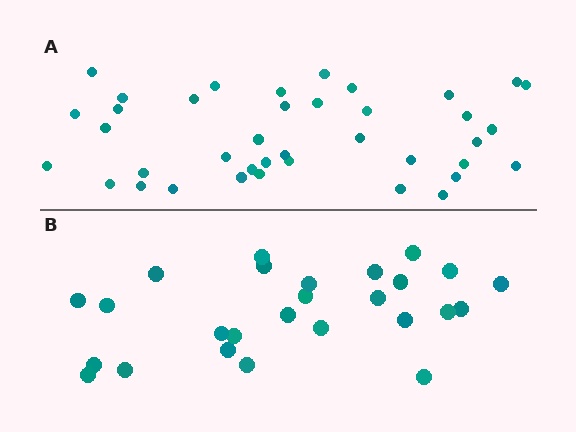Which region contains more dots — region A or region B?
Region A (the top region) has more dots.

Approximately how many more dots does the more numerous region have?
Region A has approximately 15 more dots than region B.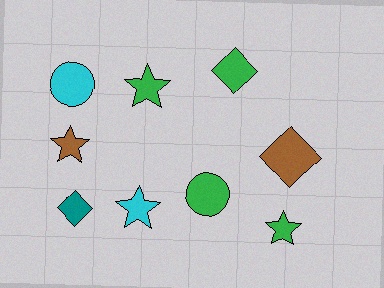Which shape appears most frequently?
Star, with 4 objects.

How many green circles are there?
There is 1 green circle.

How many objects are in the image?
There are 9 objects.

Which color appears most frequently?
Green, with 4 objects.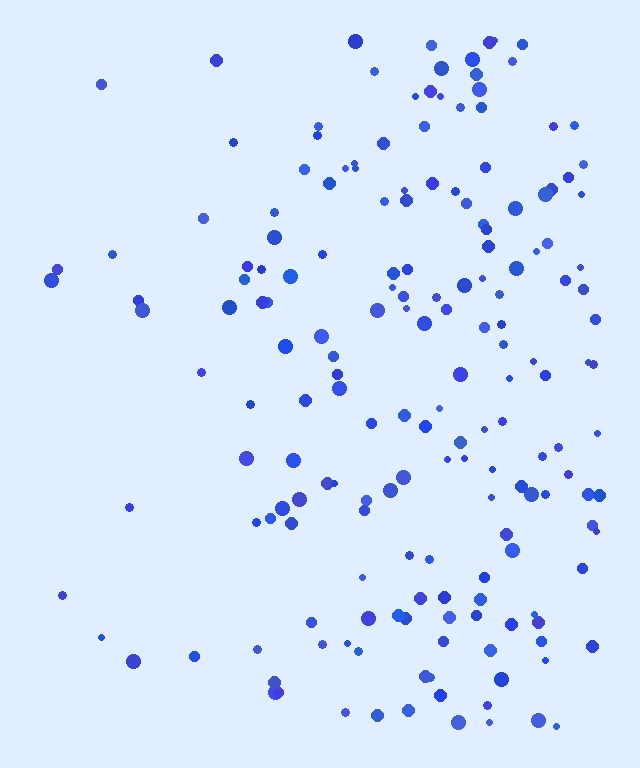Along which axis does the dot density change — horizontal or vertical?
Horizontal.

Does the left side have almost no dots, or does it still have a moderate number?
Still a moderate number, just noticeably fewer than the right.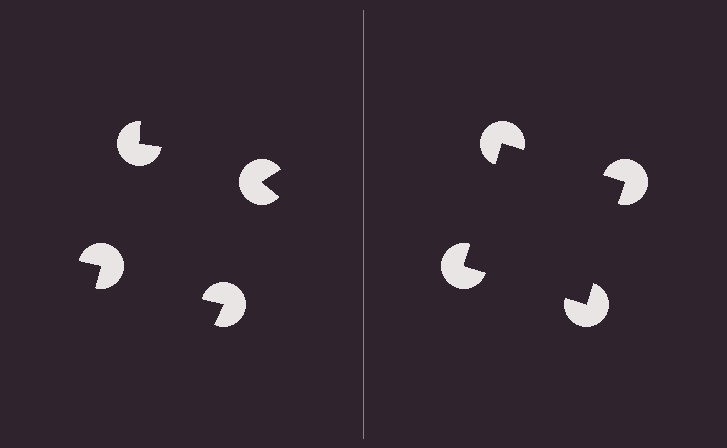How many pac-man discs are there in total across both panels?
8 — 4 on each side.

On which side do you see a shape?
An illusory square appears on the right side. On the left side the wedge cuts are rotated, so no coherent shape forms.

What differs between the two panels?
The pac-man discs are positioned identically on both sides; only the wedge orientations differ. On the right they align to a square; on the left they are misaligned.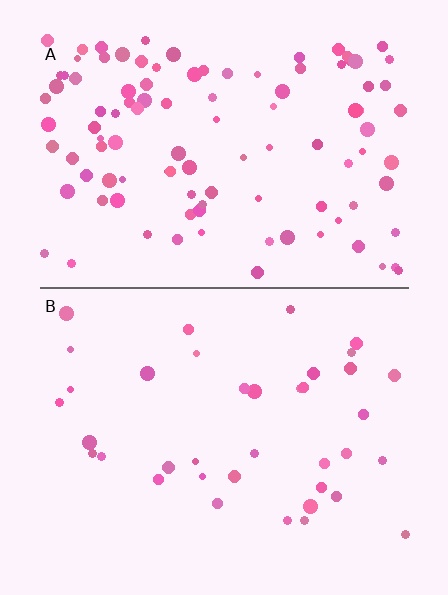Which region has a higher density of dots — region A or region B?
A (the top).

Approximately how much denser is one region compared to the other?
Approximately 2.7× — region A over region B.